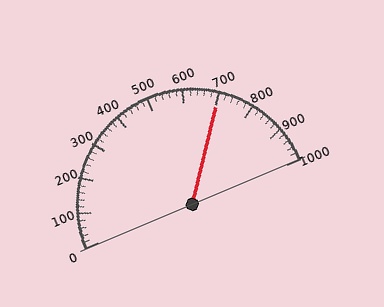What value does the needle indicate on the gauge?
The needle indicates approximately 700.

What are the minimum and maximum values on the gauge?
The gauge ranges from 0 to 1000.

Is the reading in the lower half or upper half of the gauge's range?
The reading is in the upper half of the range (0 to 1000).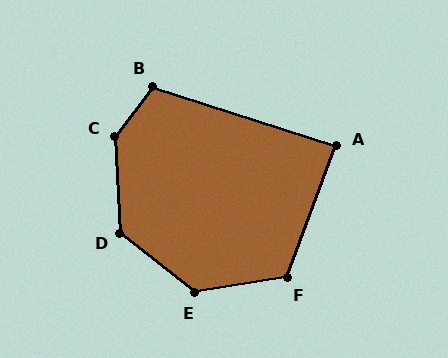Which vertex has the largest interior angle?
C, at approximately 140 degrees.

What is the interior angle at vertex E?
Approximately 132 degrees (obtuse).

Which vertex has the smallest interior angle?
A, at approximately 87 degrees.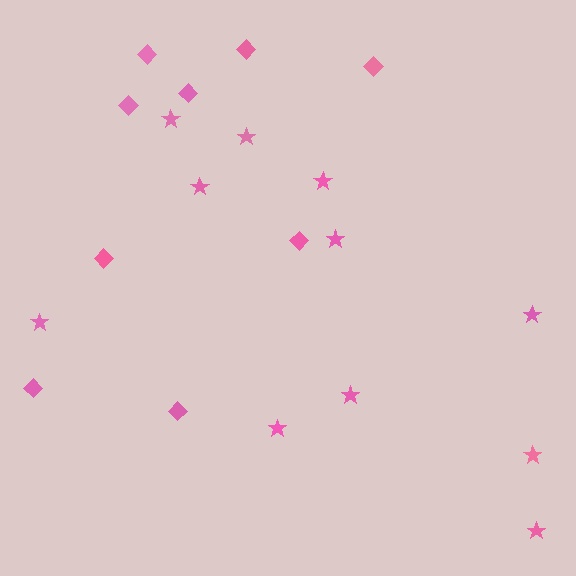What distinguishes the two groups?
There are 2 groups: one group of stars (11) and one group of diamonds (9).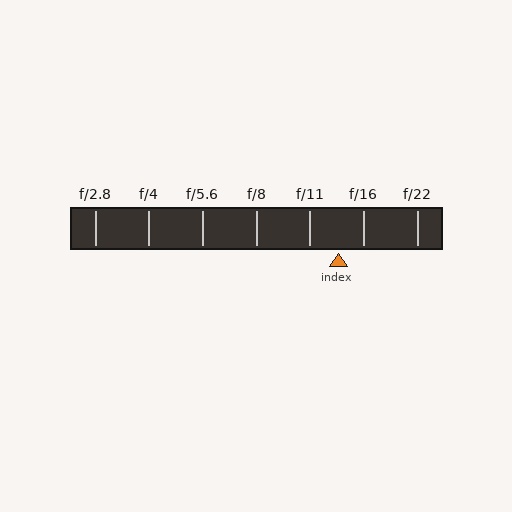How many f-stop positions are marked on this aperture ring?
There are 7 f-stop positions marked.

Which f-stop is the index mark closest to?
The index mark is closest to f/16.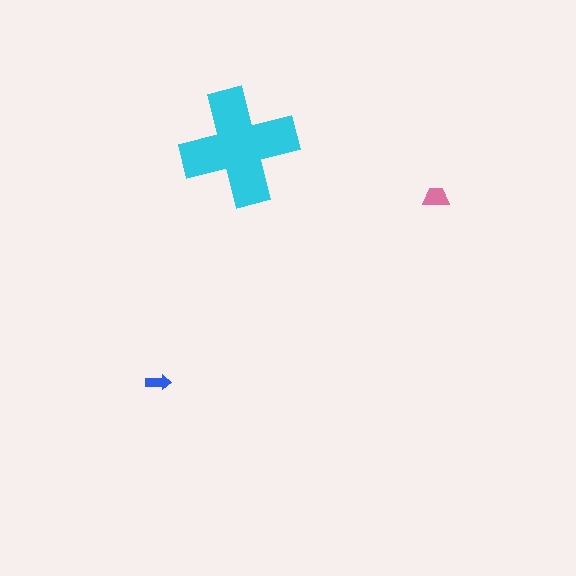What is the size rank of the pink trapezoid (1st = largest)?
2nd.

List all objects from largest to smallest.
The cyan cross, the pink trapezoid, the blue arrow.